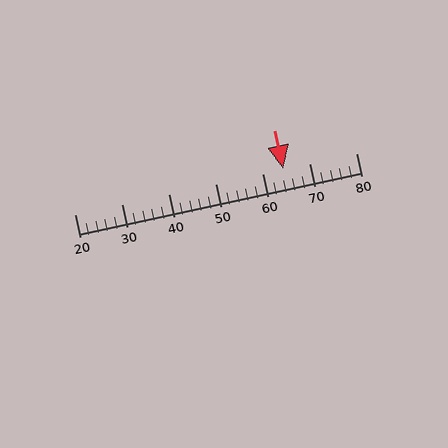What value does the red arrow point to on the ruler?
The red arrow points to approximately 64.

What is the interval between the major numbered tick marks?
The major tick marks are spaced 10 units apart.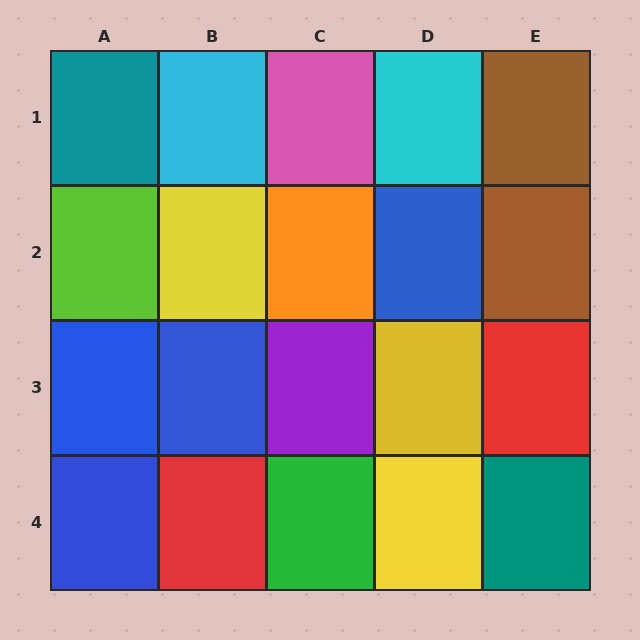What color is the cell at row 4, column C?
Green.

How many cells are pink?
1 cell is pink.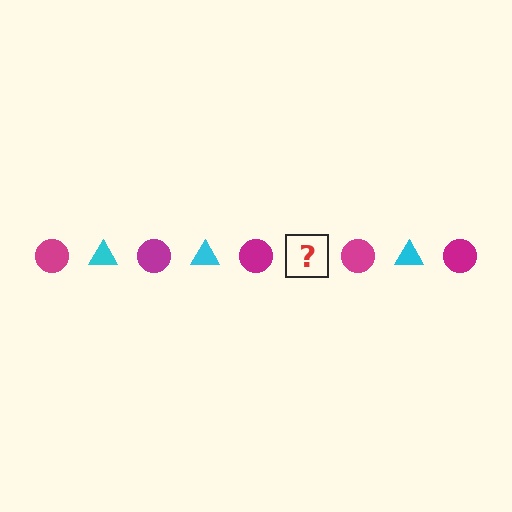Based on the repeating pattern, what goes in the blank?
The blank should be a cyan triangle.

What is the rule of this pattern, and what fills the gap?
The rule is that the pattern alternates between magenta circle and cyan triangle. The gap should be filled with a cyan triangle.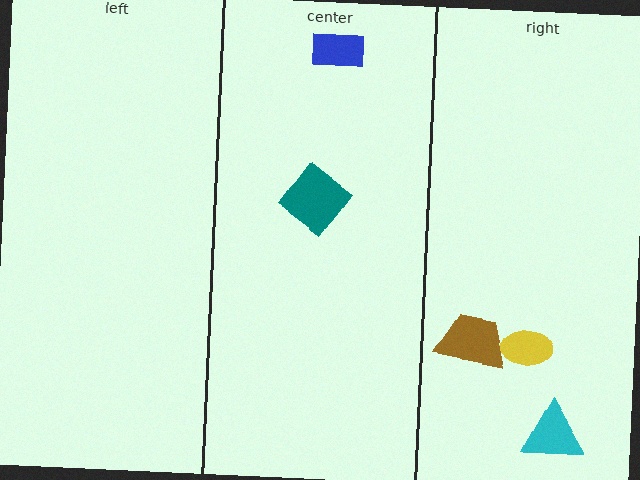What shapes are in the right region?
The cyan triangle, the yellow ellipse, the brown trapezoid.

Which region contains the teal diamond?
The center region.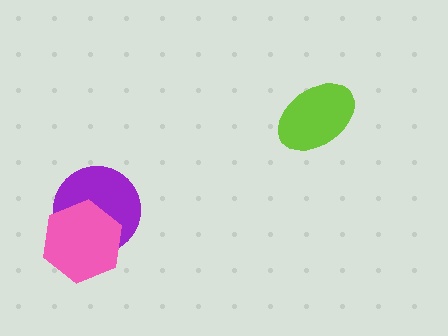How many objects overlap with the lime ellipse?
0 objects overlap with the lime ellipse.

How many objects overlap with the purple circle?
1 object overlaps with the purple circle.